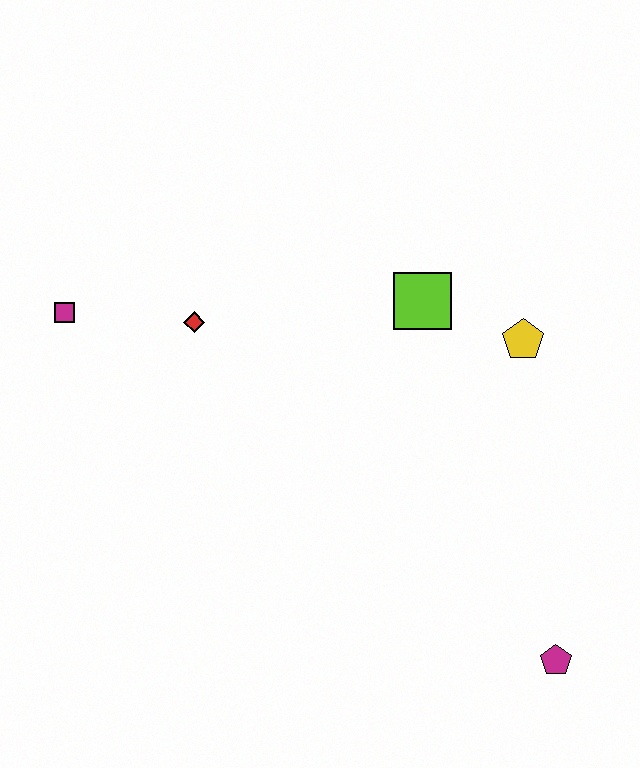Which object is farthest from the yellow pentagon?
The magenta square is farthest from the yellow pentagon.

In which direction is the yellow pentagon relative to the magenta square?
The yellow pentagon is to the right of the magenta square.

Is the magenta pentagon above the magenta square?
No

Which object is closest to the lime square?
The yellow pentagon is closest to the lime square.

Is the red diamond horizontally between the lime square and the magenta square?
Yes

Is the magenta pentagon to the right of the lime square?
Yes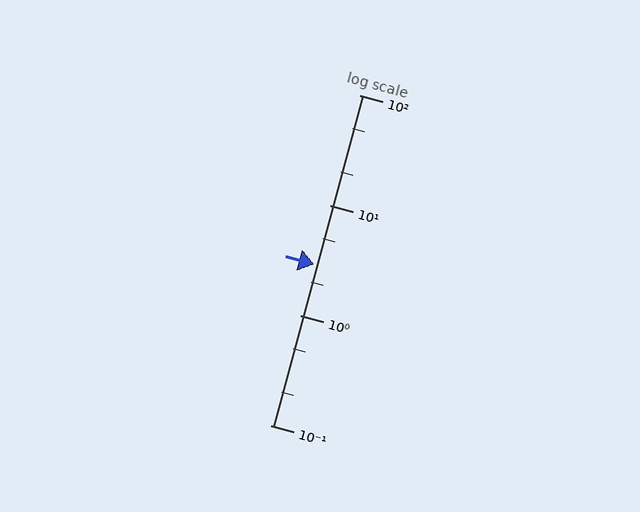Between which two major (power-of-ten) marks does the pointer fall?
The pointer is between 1 and 10.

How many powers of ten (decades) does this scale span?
The scale spans 3 decades, from 0.1 to 100.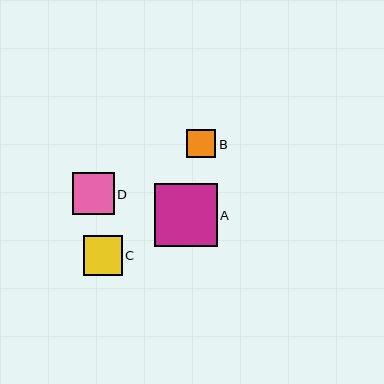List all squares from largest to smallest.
From largest to smallest: A, D, C, B.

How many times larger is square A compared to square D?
Square A is approximately 1.5 times the size of square D.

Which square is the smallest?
Square B is the smallest with a size of approximately 29 pixels.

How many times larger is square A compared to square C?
Square A is approximately 1.6 times the size of square C.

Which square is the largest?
Square A is the largest with a size of approximately 63 pixels.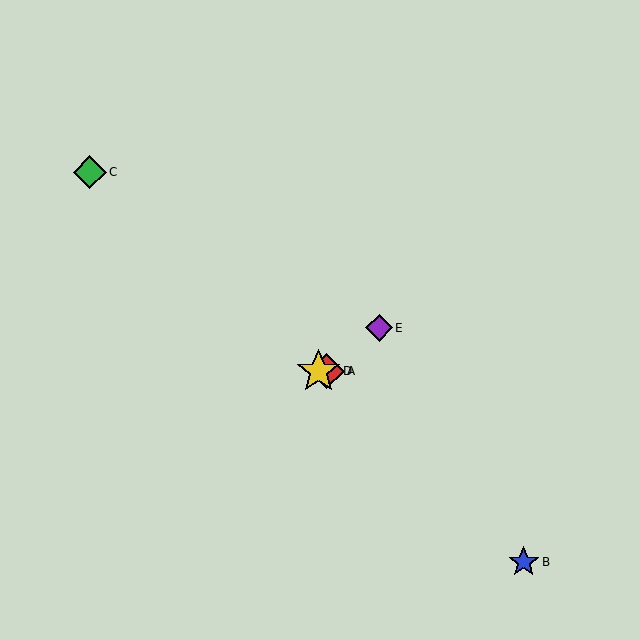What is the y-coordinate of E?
Object E is at y≈328.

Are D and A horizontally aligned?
Yes, both are at y≈371.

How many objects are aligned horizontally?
2 objects (A, D) are aligned horizontally.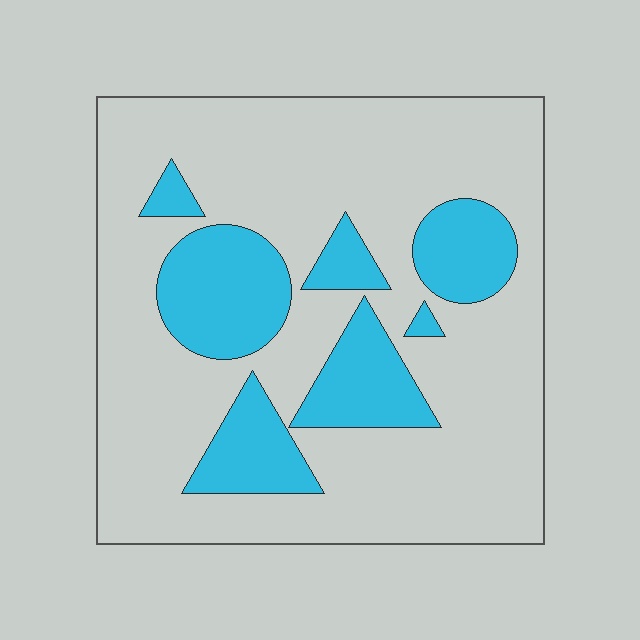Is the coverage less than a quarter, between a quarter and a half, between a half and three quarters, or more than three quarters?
Less than a quarter.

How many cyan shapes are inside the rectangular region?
7.